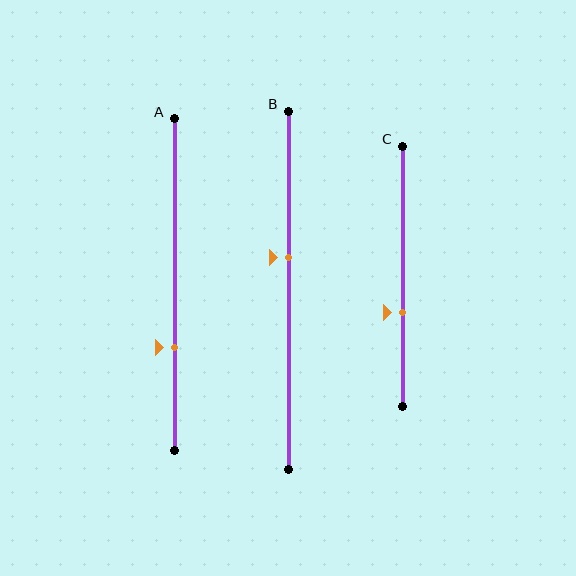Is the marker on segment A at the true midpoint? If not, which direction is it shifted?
No, the marker on segment A is shifted downward by about 19% of the segment length.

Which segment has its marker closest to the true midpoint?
Segment B has its marker closest to the true midpoint.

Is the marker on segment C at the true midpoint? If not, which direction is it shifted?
No, the marker on segment C is shifted downward by about 14% of the segment length.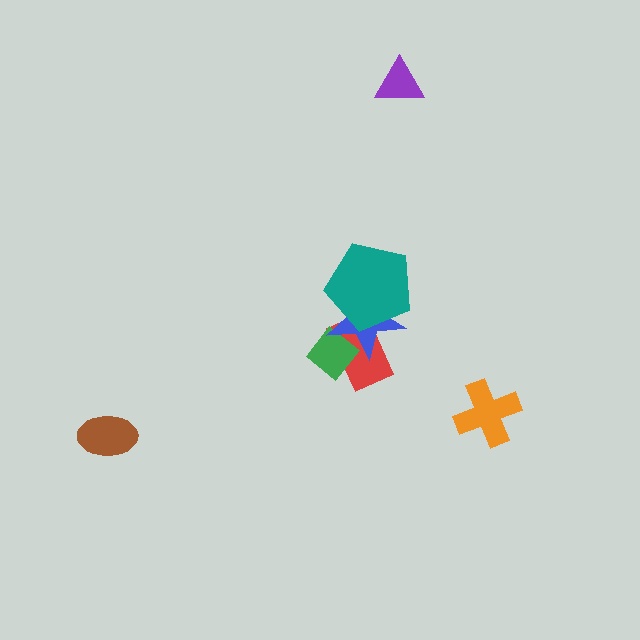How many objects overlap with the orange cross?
0 objects overlap with the orange cross.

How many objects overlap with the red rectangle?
3 objects overlap with the red rectangle.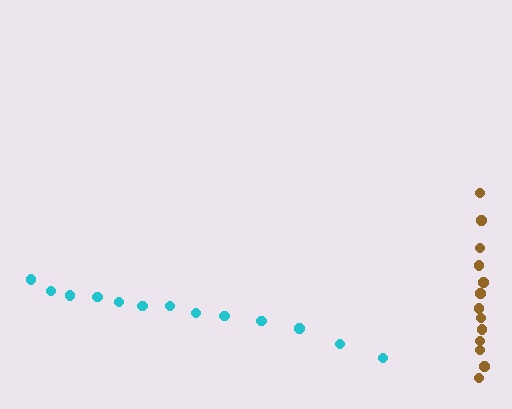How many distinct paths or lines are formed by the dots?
There are 2 distinct paths.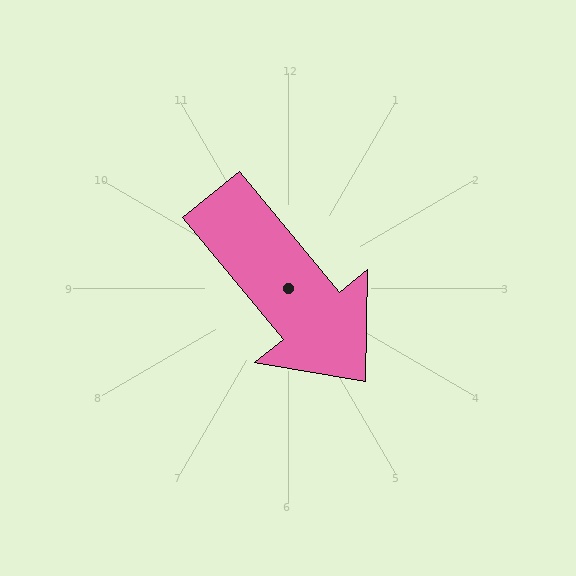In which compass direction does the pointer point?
Southeast.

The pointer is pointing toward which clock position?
Roughly 5 o'clock.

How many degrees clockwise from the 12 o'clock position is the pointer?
Approximately 141 degrees.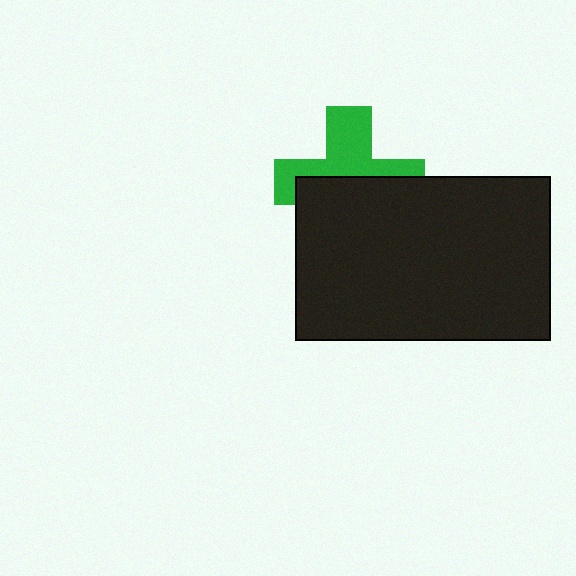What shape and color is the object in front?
The object in front is a black rectangle.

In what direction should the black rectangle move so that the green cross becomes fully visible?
The black rectangle should move down. That is the shortest direction to clear the overlap and leave the green cross fully visible.